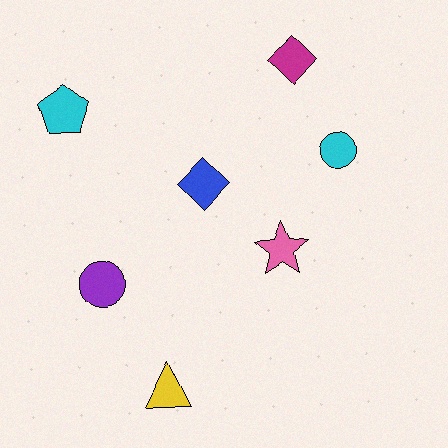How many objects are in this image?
There are 7 objects.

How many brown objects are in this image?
There are no brown objects.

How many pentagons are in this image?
There is 1 pentagon.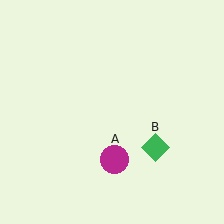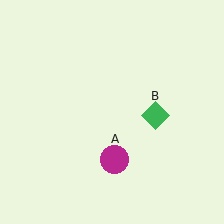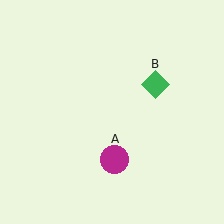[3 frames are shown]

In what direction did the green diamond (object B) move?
The green diamond (object B) moved up.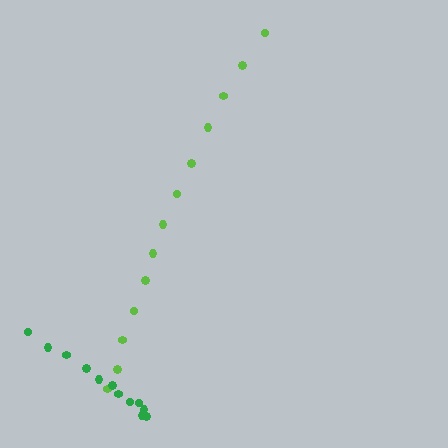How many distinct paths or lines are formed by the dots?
There are 2 distinct paths.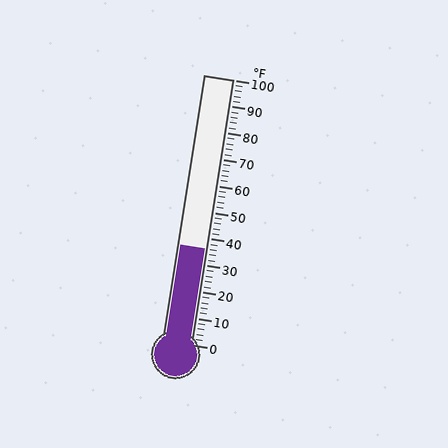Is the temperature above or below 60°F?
The temperature is below 60°F.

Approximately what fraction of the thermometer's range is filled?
The thermometer is filled to approximately 35% of its range.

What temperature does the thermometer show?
The thermometer shows approximately 36°F.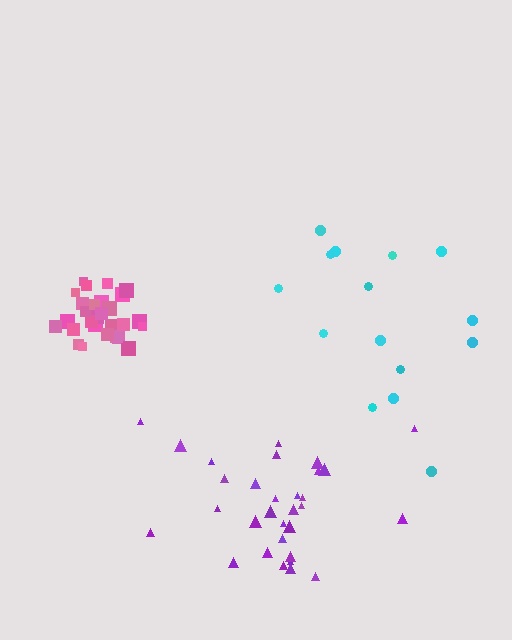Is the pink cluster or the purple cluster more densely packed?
Pink.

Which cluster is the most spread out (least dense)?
Cyan.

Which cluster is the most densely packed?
Pink.